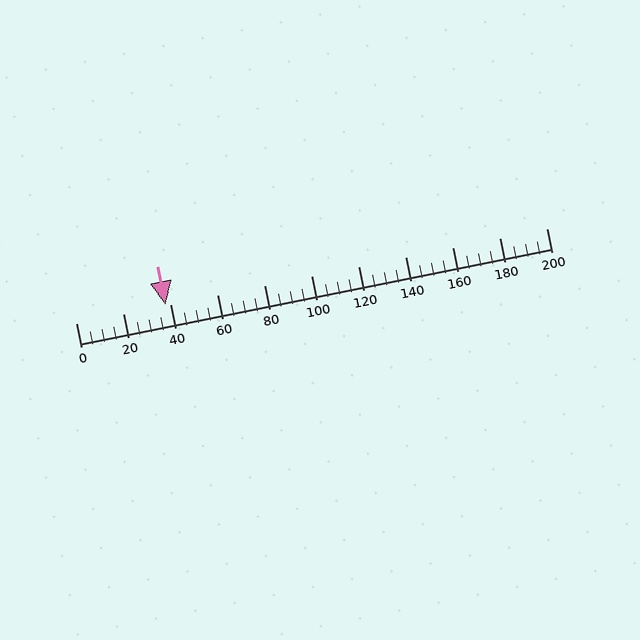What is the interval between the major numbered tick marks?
The major tick marks are spaced 20 units apart.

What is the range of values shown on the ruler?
The ruler shows values from 0 to 200.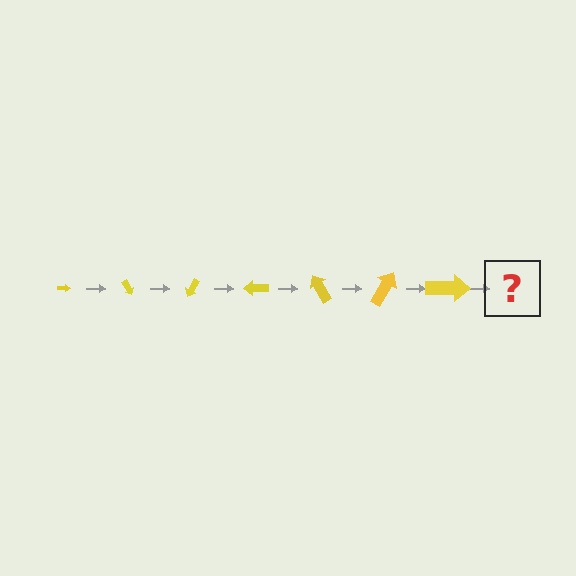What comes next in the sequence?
The next element should be an arrow, larger than the previous one and rotated 420 degrees from the start.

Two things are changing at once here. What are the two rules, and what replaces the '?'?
The two rules are that the arrow grows larger each step and it rotates 60 degrees each step. The '?' should be an arrow, larger than the previous one and rotated 420 degrees from the start.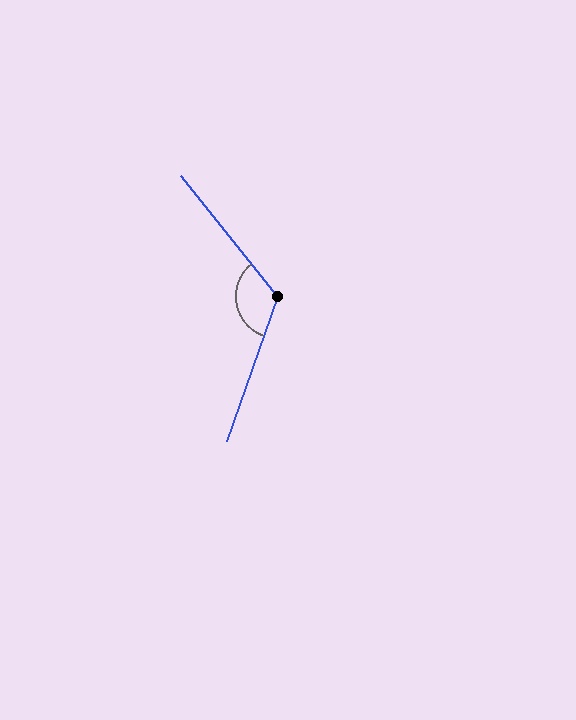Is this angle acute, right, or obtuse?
It is obtuse.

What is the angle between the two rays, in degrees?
Approximately 122 degrees.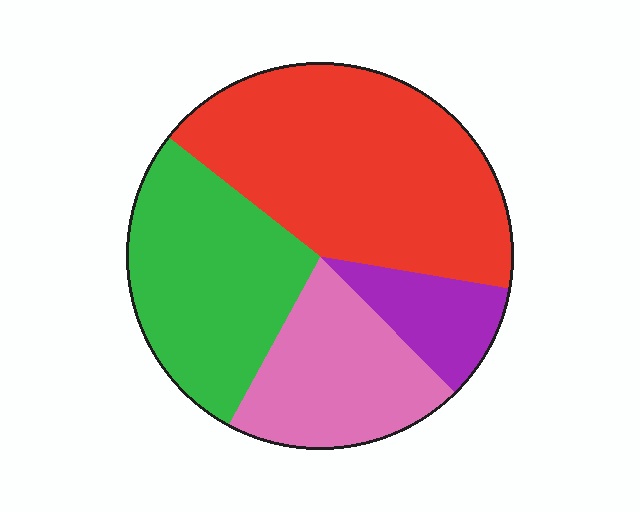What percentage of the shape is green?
Green covers 28% of the shape.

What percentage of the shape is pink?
Pink covers around 20% of the shape.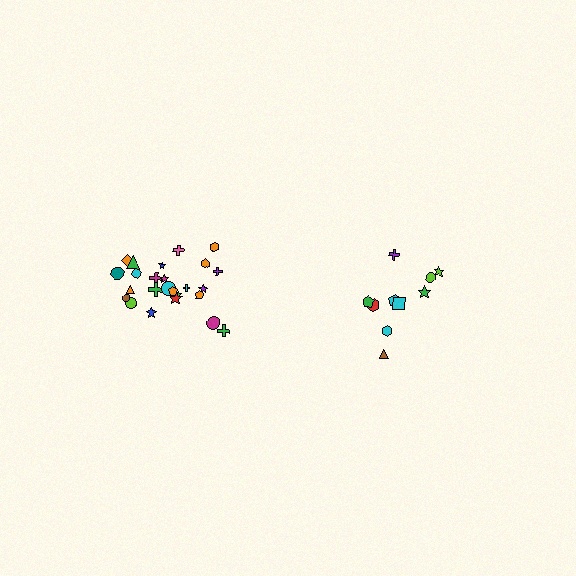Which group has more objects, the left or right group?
The left group.